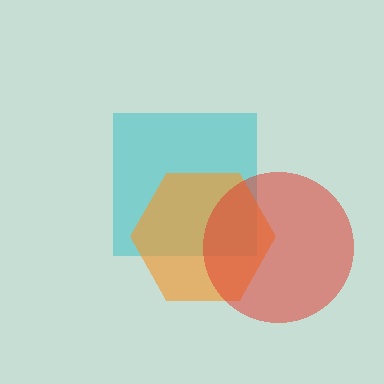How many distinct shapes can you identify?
There are 3 distinct shapes: a cyan square, an orange hexagon, a red circle.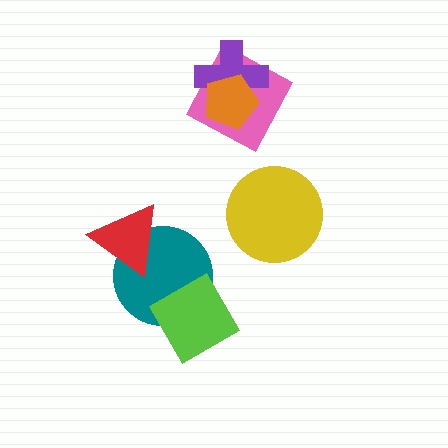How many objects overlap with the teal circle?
2 objects overlap with the teal circle.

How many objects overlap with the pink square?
2 objects overlap with the pink square.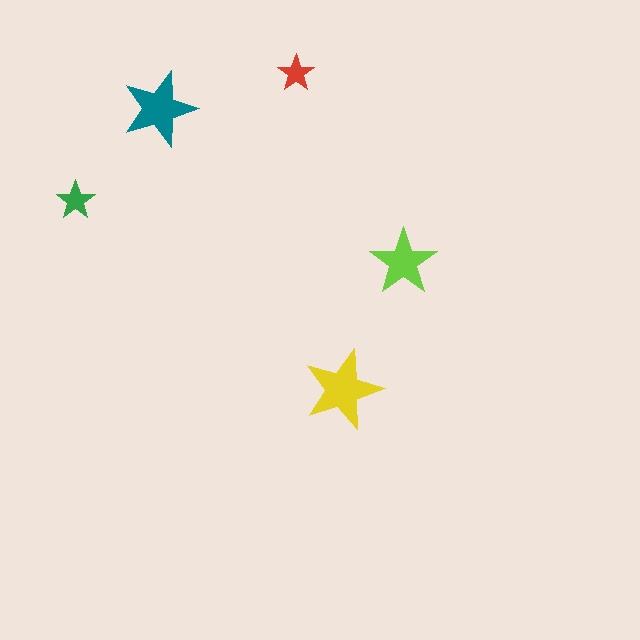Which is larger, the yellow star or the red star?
The yellow one.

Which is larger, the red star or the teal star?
The teal one.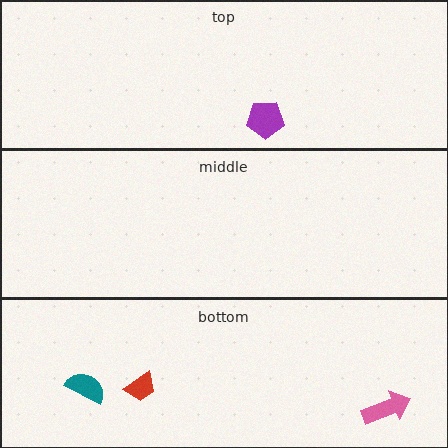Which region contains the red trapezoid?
The bottom region.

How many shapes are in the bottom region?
3.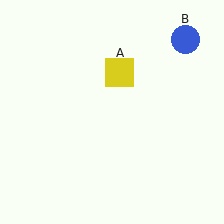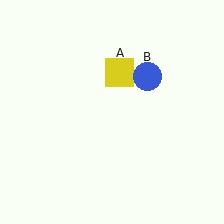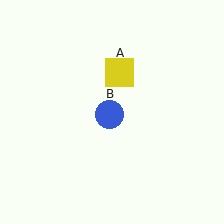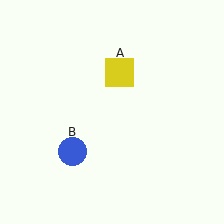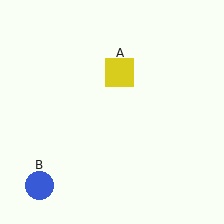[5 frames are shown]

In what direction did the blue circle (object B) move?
The blue circle (object B) moved down and to the left.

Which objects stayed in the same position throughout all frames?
Yellow square (object A) remained stationary.